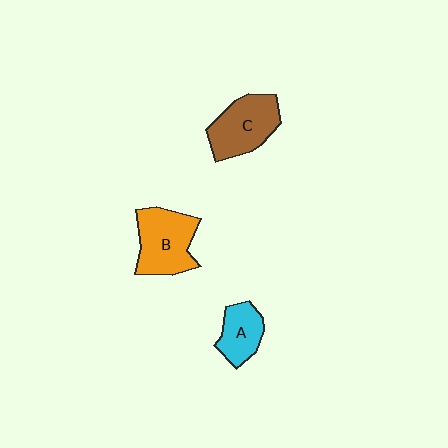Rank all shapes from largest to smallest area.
From largest to smallest: B (orange), C (brown), A (cyan).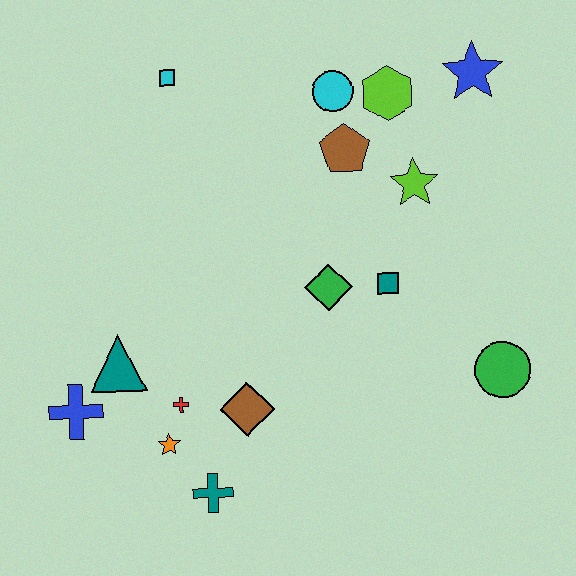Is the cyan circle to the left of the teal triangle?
No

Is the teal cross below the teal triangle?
Yes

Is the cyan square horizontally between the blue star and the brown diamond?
No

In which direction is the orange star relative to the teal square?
The orange star is to the left of the teal square.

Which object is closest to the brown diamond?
The red cross is closest to the brown diamond.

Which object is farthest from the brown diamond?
The blue star is farthest from the brown diamond.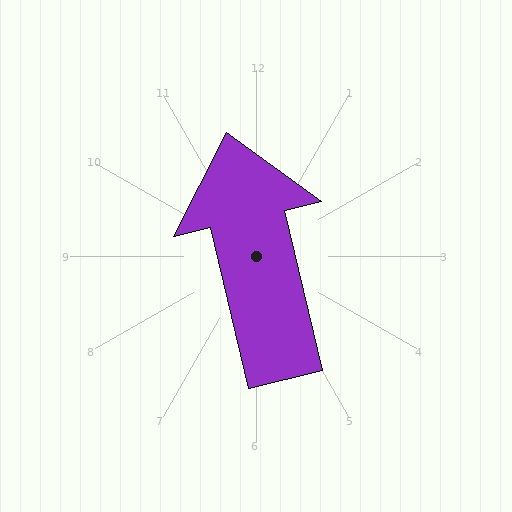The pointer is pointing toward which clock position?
Roughly 12 o'clock.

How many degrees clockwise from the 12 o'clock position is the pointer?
Approximately 347 degrees.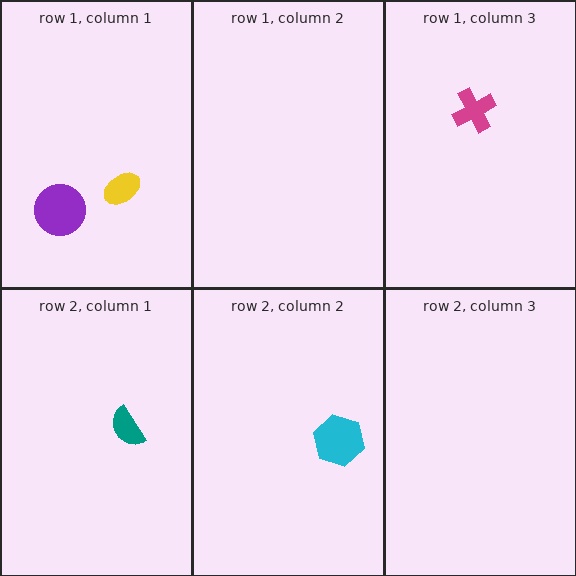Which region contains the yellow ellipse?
The row 1, column 1 region.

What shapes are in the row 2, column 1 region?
The teal semicircle.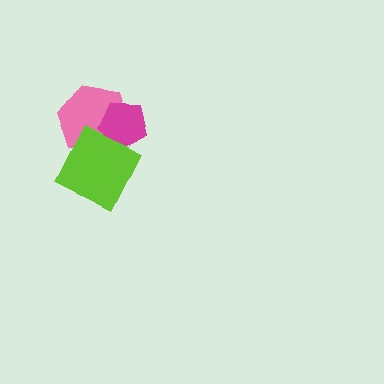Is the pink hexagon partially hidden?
Yes, it is partially covered by another shape.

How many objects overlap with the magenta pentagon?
2 objects overlap with the magenta pentagon.